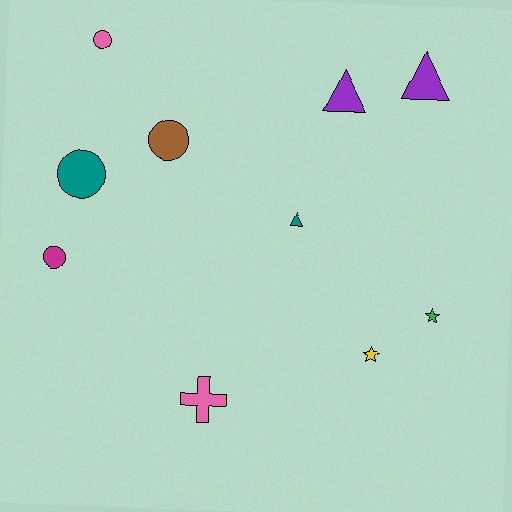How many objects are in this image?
There are 10 objects.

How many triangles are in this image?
There are 3 triangles.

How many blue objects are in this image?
There are no blue objects.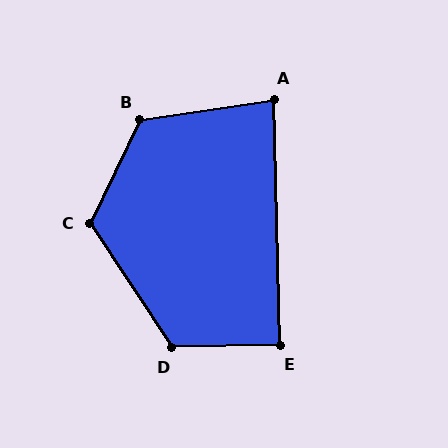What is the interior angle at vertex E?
Approximately 90 degrees (approximately right).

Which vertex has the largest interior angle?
B, at approximately 124 degrees.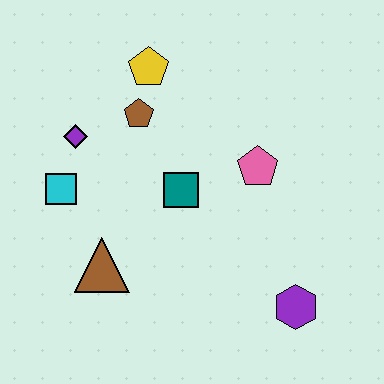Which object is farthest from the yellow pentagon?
The purple hexagon is farthest from the yellow pentagon.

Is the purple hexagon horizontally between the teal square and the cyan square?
No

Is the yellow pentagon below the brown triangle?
No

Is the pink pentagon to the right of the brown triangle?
Yes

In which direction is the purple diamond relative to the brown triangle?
The purple diamond is above the brown triangle.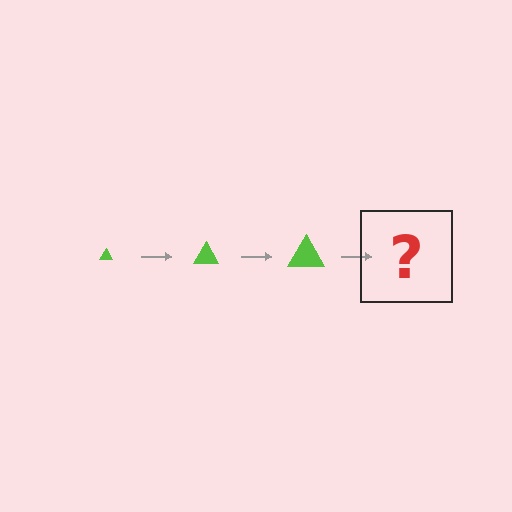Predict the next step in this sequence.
The next step is a lime triangle, larger than the previous one.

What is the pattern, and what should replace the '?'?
The pattern is that the triangle gets progressively larger each step. The '?' should be a lime triangle, larger than the previous one.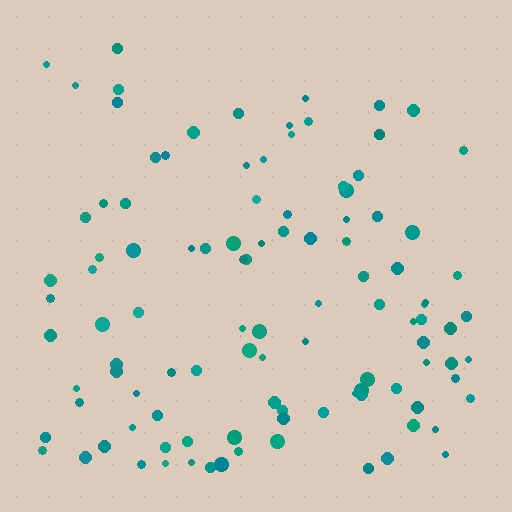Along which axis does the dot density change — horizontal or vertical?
Vertical.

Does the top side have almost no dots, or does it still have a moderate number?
Still a moderate number, just noticeably fewer than the bottom.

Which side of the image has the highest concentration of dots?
The bottom.